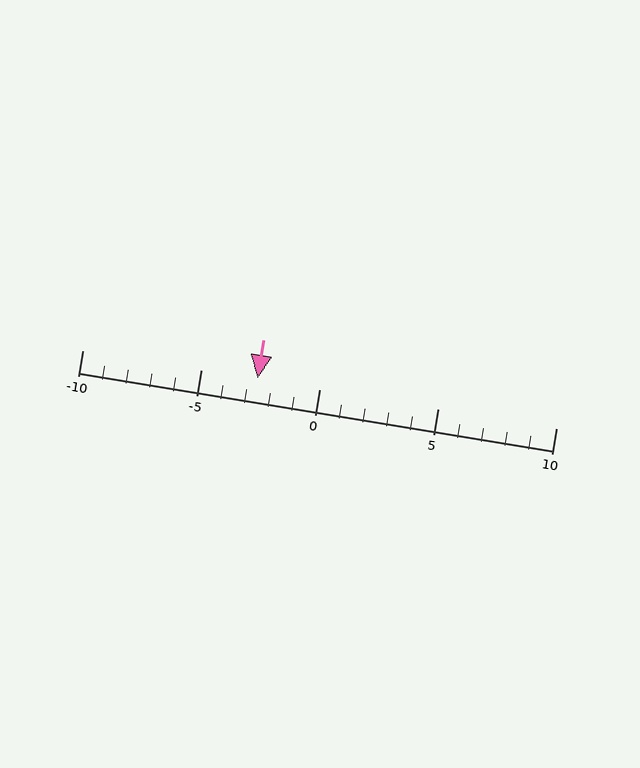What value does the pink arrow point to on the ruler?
The pink arrow points to approximately -3.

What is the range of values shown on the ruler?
The ruler shows values from -10 to 10.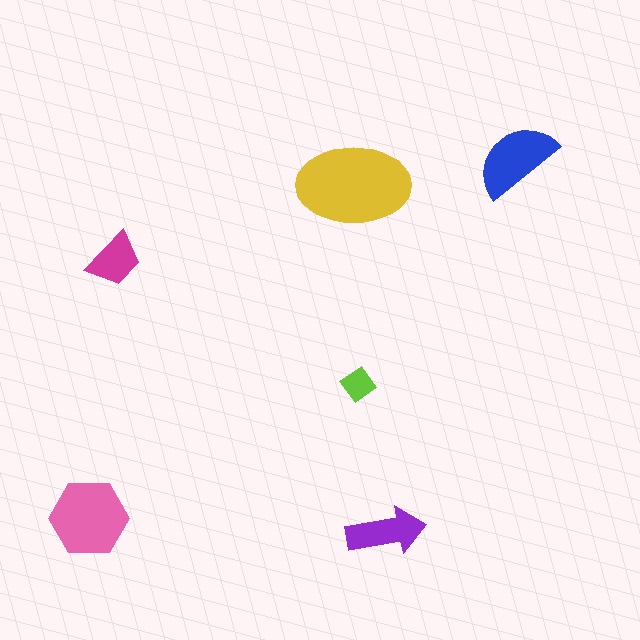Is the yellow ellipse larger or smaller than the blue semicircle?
Larger.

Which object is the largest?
The yellow ellipse.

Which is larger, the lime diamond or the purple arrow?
The purple arrow.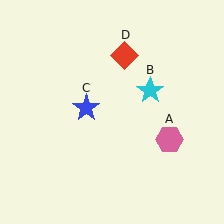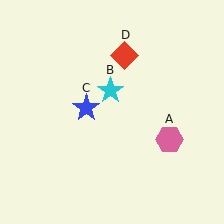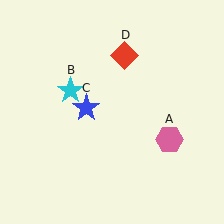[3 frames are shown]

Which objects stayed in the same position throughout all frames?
Pink hexagon (object A) and blue star (object C) and red diamond (object D) remained stationary.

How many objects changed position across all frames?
1 object changed position: cyan star (object B).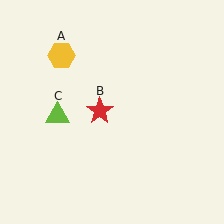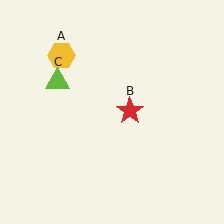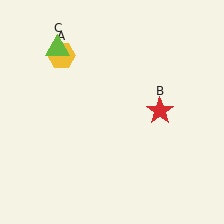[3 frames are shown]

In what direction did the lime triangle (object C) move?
The lime triangle (object C) moved up.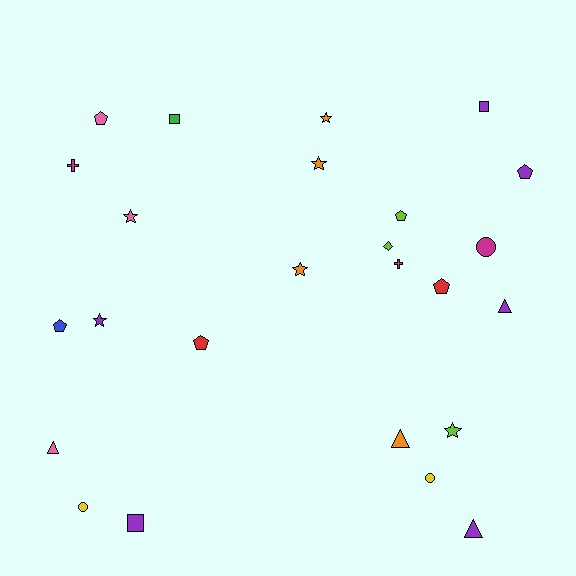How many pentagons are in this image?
There are 6 pentagons.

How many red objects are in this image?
There are 2 red objects.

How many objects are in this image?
There are 25 objects.